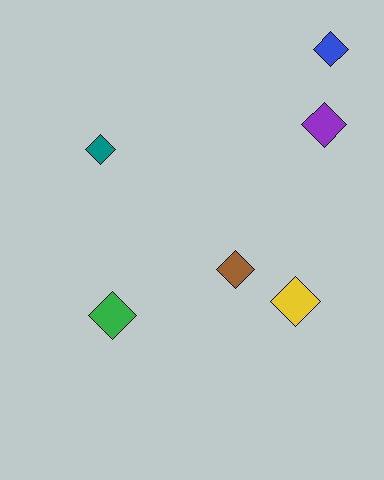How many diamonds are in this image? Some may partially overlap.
There are 6 diamonds.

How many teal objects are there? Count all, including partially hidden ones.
There is 1 teal object.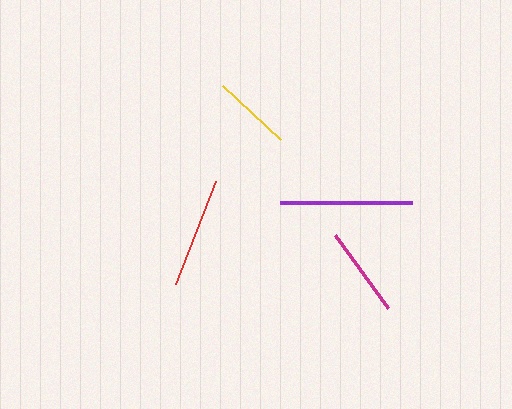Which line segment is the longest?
The purple line is the longest at approximately 132 pixels.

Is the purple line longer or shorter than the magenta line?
The purple line is longer than the magenta line.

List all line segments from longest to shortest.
From longest to shortest: purple, red, magenta, yellow.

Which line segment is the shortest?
The yellow line is the shortest at approximately 78 pixels.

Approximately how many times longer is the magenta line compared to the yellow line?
The magenta line is approximately 1.2 times the length of the yellow line.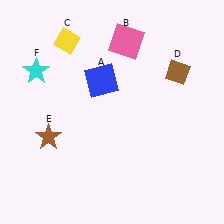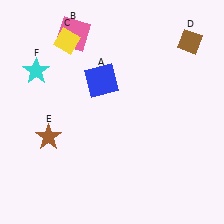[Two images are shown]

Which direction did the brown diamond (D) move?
The brown diamond (D) moved up.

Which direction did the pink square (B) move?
The pink square (B) moved left.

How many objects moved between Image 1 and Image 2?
2 objects moved between the two images.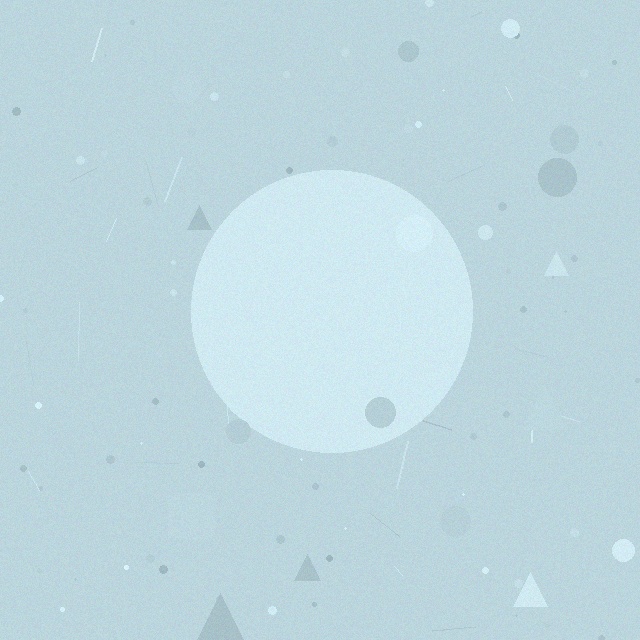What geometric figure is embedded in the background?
A circle is embedded in the background.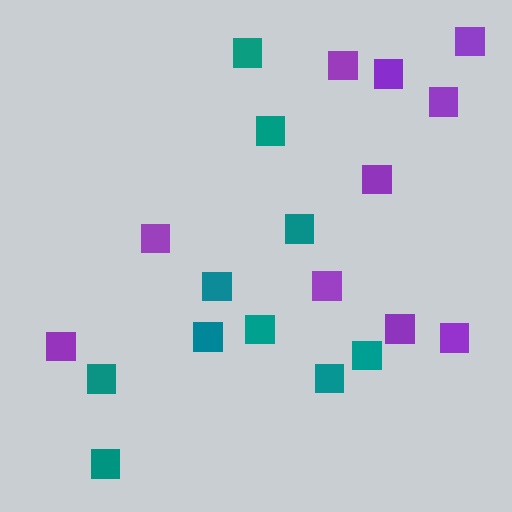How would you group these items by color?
There are 2 groups: one group of teal squares (10) and one group of purple squares (10).